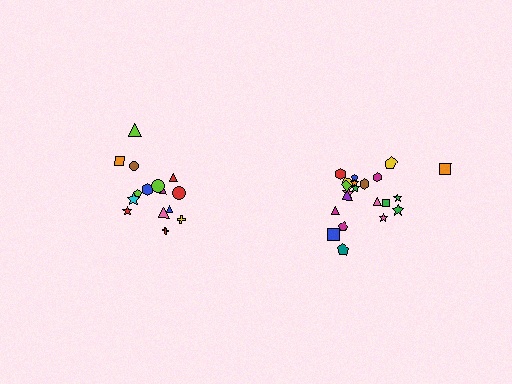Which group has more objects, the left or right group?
The right group.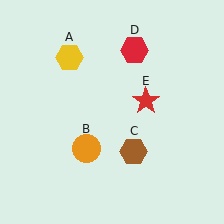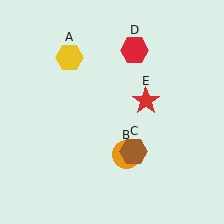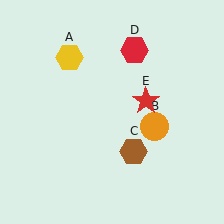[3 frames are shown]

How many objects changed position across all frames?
1 object changed position: orange circle (object B).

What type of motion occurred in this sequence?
The orange circle (object B) rotated counterclockwise around the center of the scene.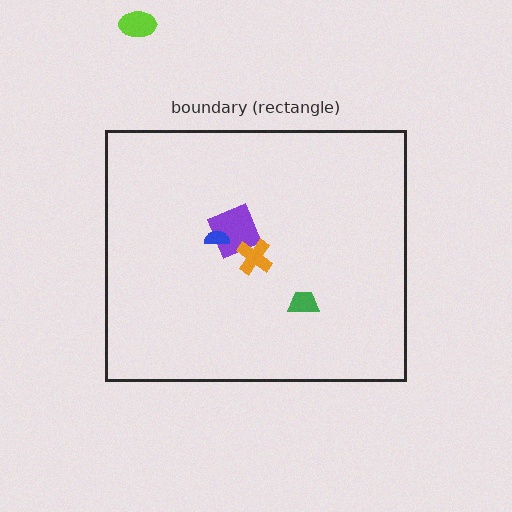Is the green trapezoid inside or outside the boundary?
Inside.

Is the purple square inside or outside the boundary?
Inside.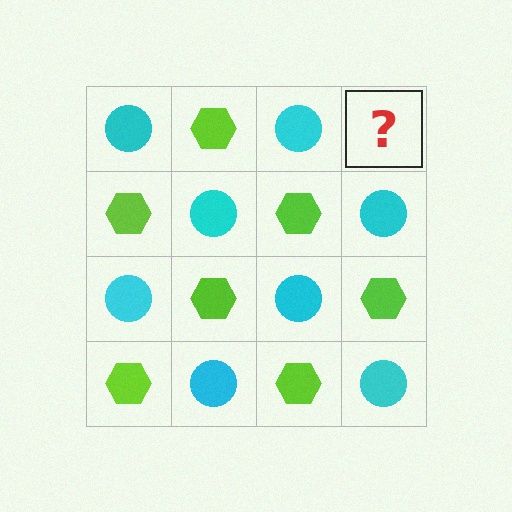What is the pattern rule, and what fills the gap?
The rule is that it alternates cyan circle and lime hexagon in a checkerboard pattern. The gap should be filled with a lime hexagon.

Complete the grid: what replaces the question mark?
The question mark should be replaced with a lime hexagon.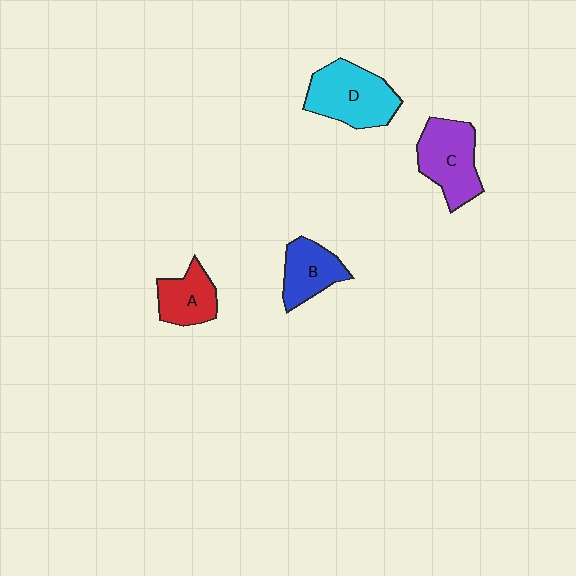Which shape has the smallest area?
Shape A (red).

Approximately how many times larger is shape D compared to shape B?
Approximately 1.5 times.